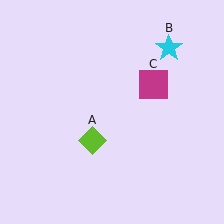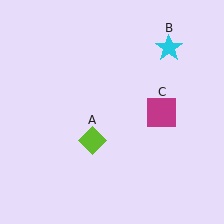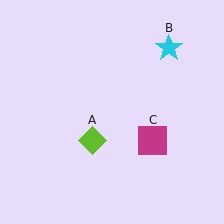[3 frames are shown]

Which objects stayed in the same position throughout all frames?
Lime diamond (object A) and cyan star (object B) remained stationary.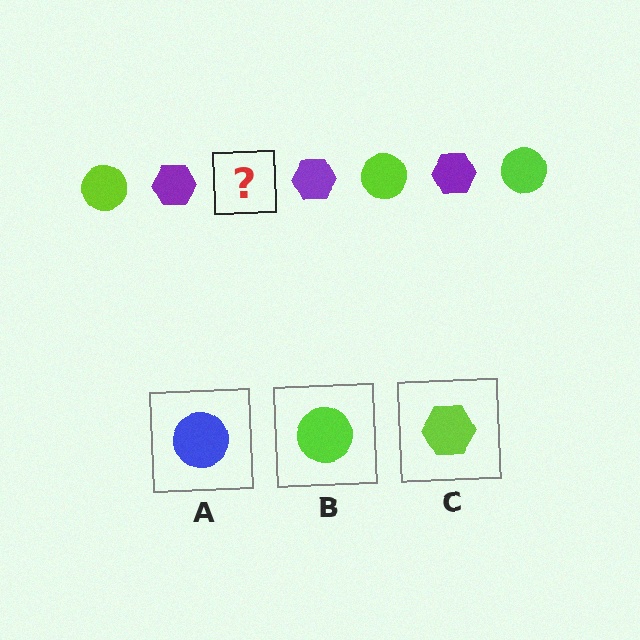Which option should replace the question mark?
Option B.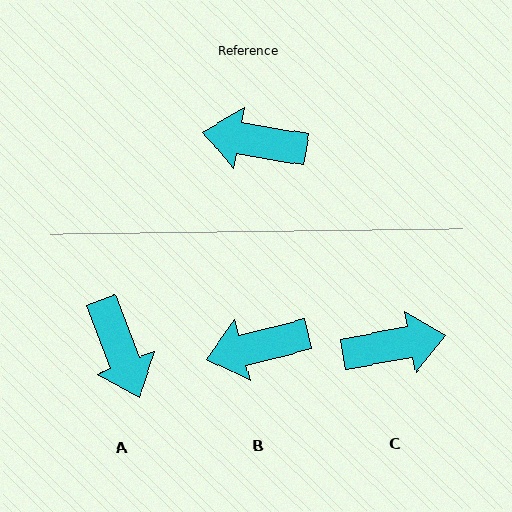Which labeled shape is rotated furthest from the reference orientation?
C, about 160 degrees away.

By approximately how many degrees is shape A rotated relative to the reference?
Approximately 122 degrees counter-clockwise.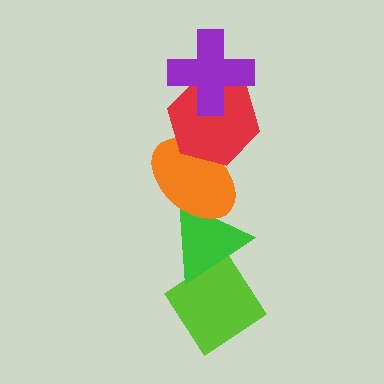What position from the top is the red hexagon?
The red hexagon is 2nd from the top.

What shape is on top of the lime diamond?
The green triangle is on top of the lime diamond.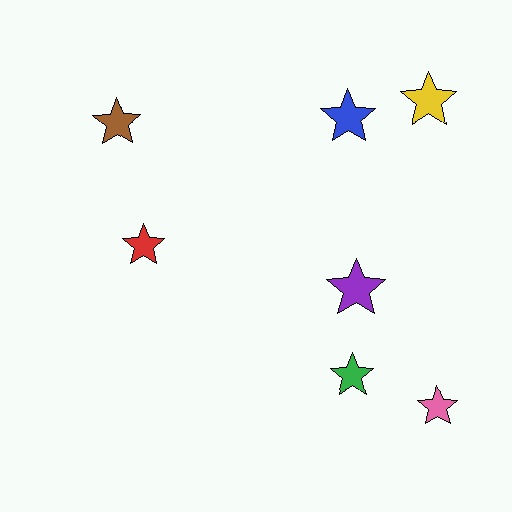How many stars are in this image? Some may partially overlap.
There are 7 stars.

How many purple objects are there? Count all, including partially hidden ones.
There is 1 purple object.